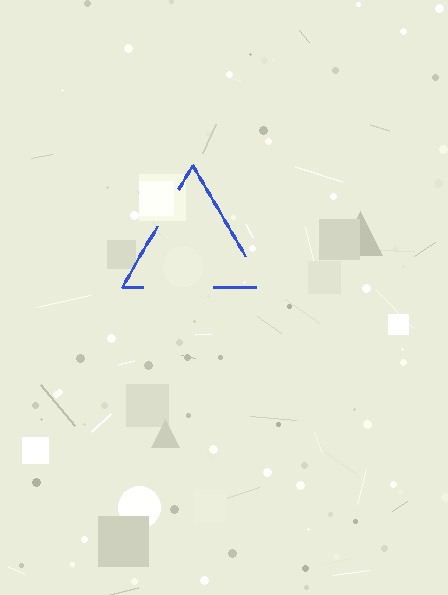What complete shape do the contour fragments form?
The contour fragments form a triangle.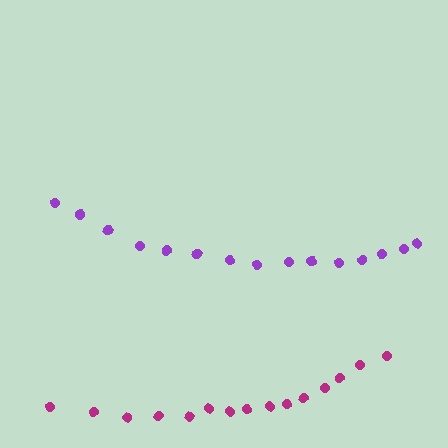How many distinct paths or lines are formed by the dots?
There are 2 distinct paths.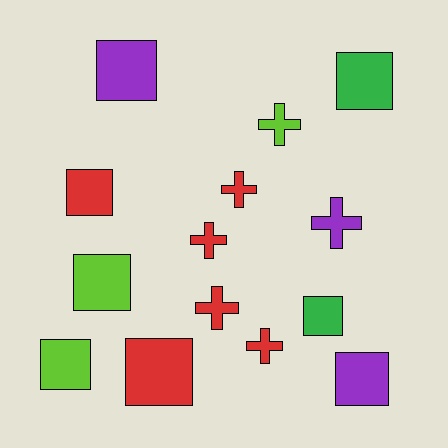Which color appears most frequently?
Red, with 6 objects.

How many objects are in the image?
There are 14 objects.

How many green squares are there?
There are 2 green squares.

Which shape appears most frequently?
Square, with 8 objects.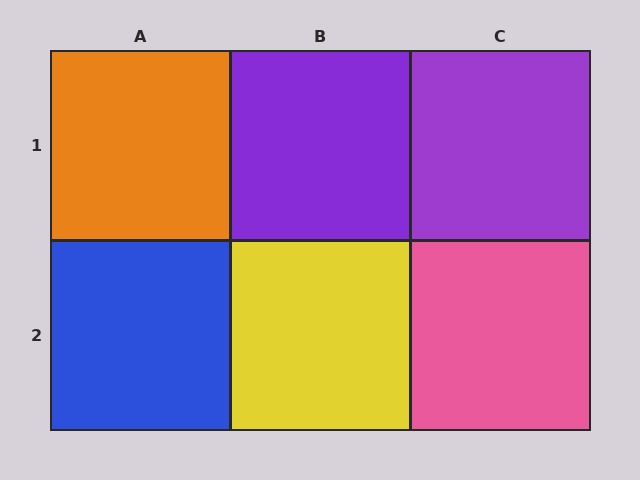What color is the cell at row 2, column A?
Blue.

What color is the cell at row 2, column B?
Yellow.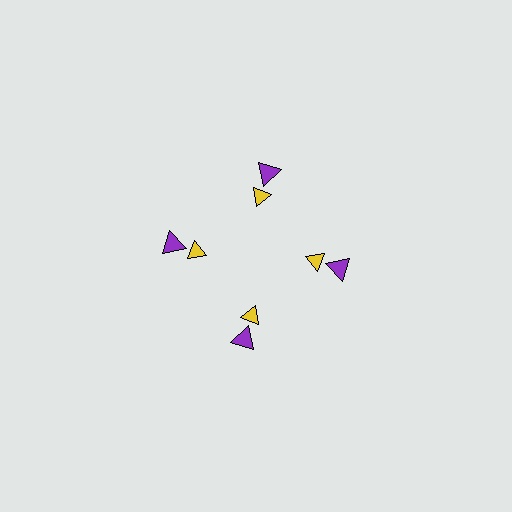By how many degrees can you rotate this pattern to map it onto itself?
The pattern maps onto itself every 90 degrees of rotation.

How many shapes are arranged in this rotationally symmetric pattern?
There are 8 shapes, arranged in 4 groups of 2.